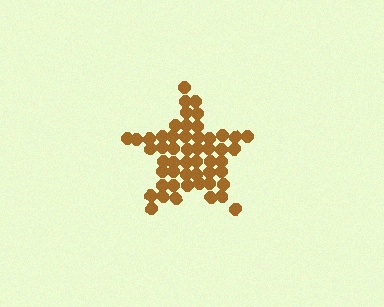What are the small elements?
The small elements are circles.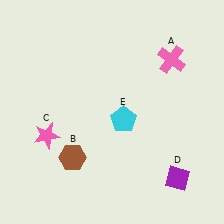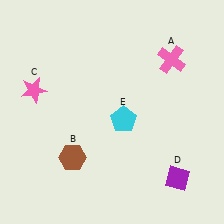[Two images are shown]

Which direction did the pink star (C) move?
The pink star (C) moved up.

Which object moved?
The pink star (C) moved up.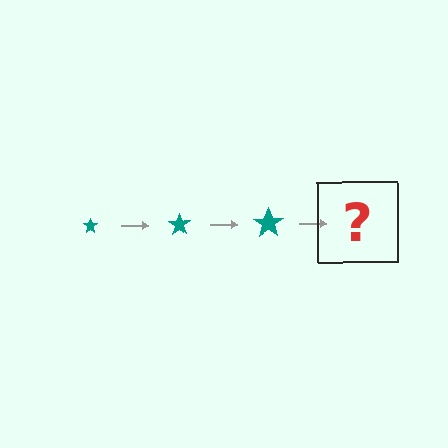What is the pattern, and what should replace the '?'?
The pattern is that the star gets progressively larger each step. The '?' should be a teal star, larger than the previous one.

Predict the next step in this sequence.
The next step is a teal star, larger than the previous one.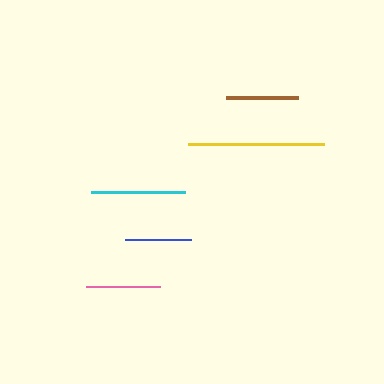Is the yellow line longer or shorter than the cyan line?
The yellow line is longer than the cyan line.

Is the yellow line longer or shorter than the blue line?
The yellow line is longer than the blue line.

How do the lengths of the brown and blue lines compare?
The brown and blue lines are approximately the same length.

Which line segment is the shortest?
The blue line is the shortest at approximately 66 pixels.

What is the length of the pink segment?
The pink segment is approximately 75 pixels long.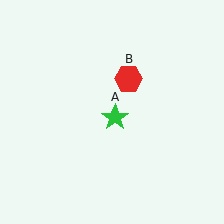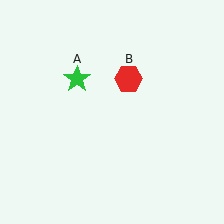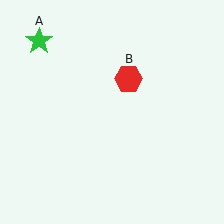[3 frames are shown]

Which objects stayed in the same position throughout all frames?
Red hexagon (object B) remained stationary.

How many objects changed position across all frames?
1 object changed position: green star (object A).